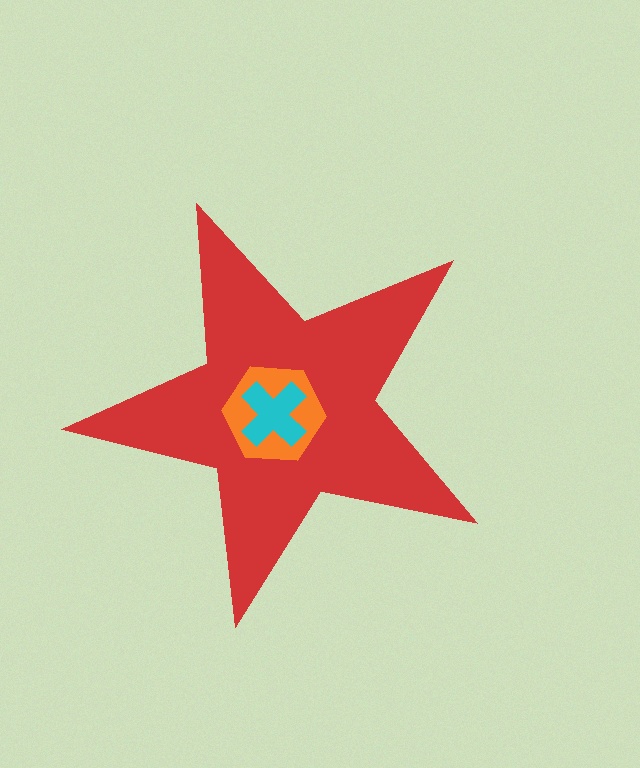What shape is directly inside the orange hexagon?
The cyan cross.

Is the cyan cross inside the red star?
Yes.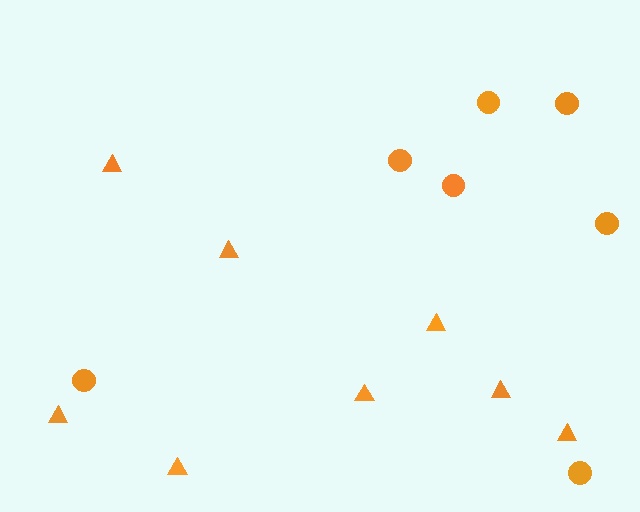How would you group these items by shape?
There are 2 groups: one group of triangles (8) and one group of circles (7).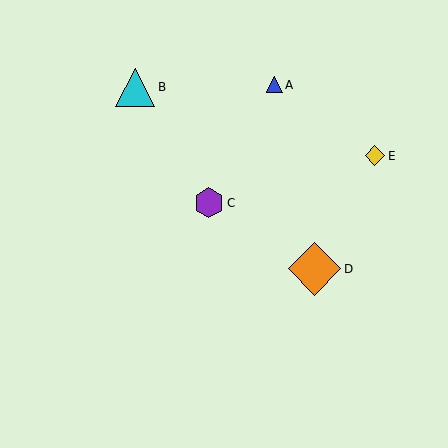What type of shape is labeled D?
Shape D is an orange diamond.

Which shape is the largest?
The orange diamond (labeled D) is the largest.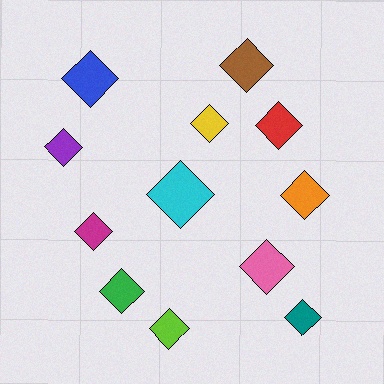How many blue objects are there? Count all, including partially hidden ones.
There is 1 blue object.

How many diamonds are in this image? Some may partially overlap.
There are 12 diamonds.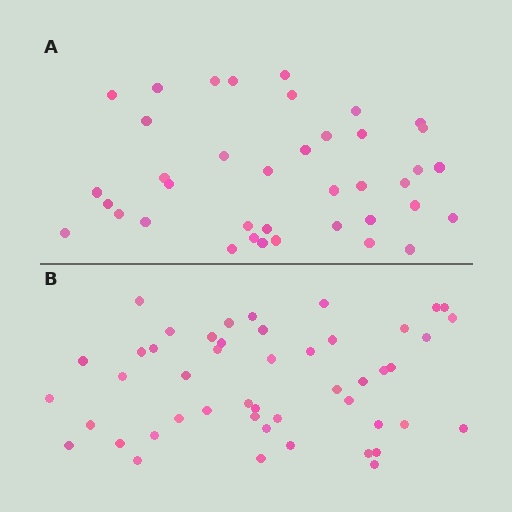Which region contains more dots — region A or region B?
Region B (the bottom region) has more dots.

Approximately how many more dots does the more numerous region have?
Region B has roughly 8 or so more dots than region A.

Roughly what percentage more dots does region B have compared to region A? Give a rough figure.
About 25% more.